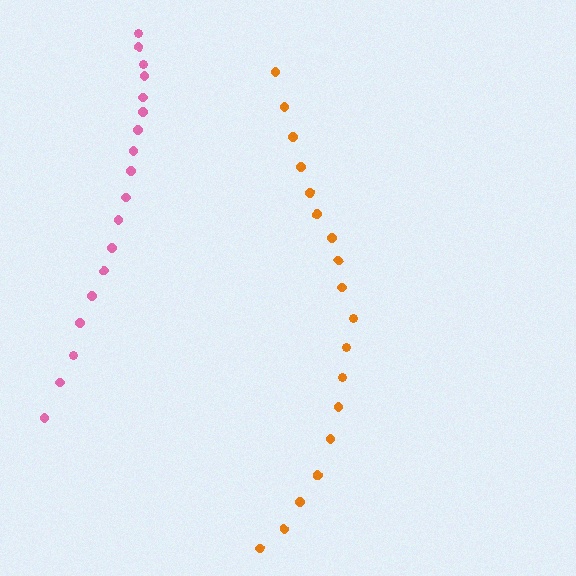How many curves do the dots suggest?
There are 2 distinct paths.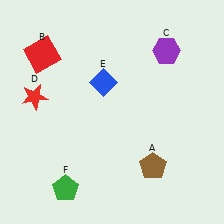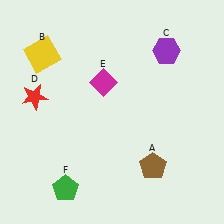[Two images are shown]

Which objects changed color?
B changed from red to yellow. E changed from blue to magenta.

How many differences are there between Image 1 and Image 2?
There are 2 differences between the two images.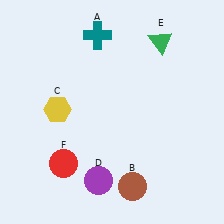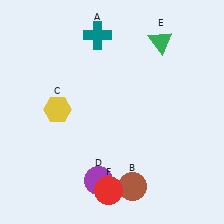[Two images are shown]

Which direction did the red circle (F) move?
The red circle (F) moved right.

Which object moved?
The red circle (F) moved right.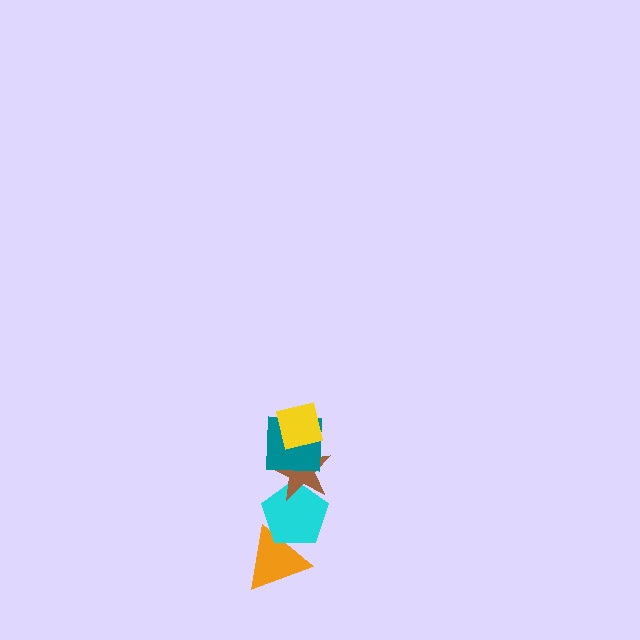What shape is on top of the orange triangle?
The cyan pentagon is on top of the orange triangle.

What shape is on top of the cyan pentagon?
The brown star is on top of the cyan pentagon.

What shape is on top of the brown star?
The teal square is on top of the brown star.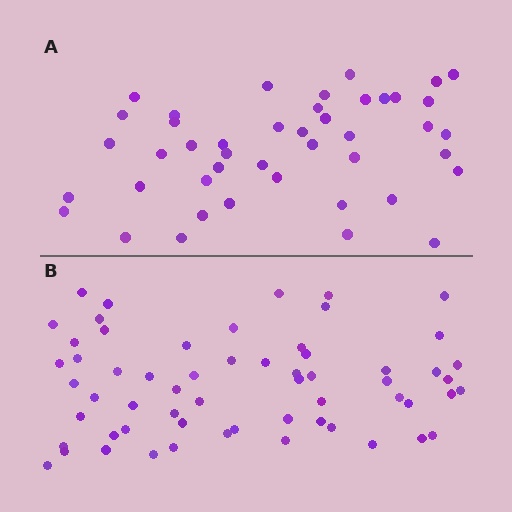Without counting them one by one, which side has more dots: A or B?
Region B (the bottom region) has more dots.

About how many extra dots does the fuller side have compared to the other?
Region B has approximately 15 more dots than region A.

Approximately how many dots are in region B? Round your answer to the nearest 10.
About 60 dots.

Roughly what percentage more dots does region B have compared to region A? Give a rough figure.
About 35% more.